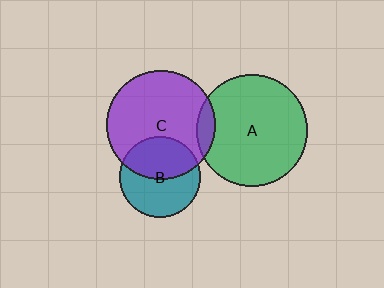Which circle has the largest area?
Circle A (green).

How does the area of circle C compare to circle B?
Approximately 1.8 times.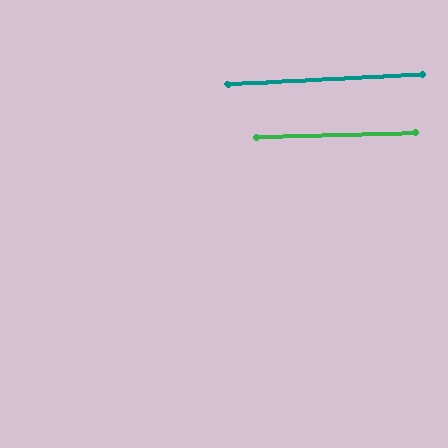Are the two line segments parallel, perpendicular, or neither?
Parallel — their directions differ by only 1.4°.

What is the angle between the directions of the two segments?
Approximately 1 degree.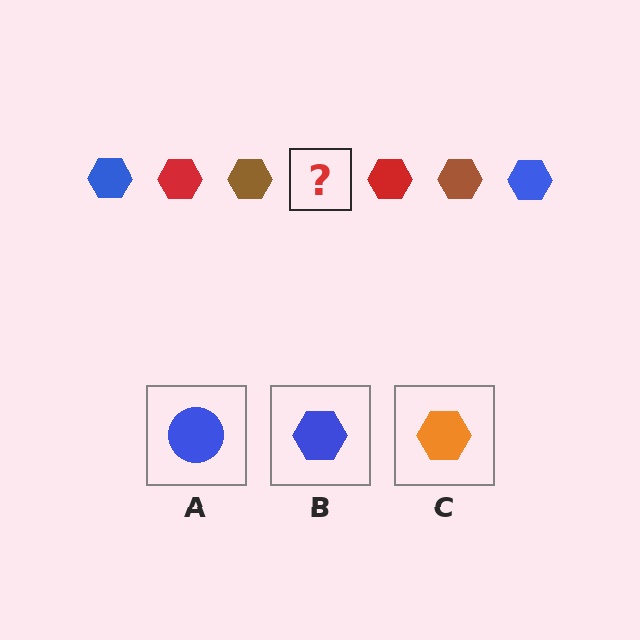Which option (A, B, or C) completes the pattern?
B.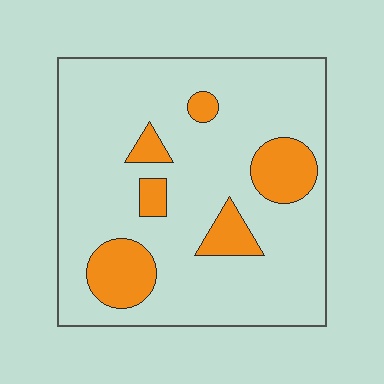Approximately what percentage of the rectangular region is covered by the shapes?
Approximately 15%.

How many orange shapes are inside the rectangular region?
6.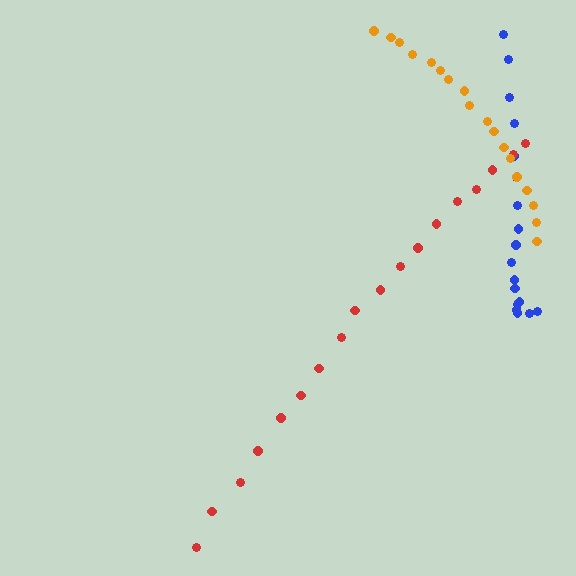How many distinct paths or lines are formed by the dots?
There are 3 distinct paths.